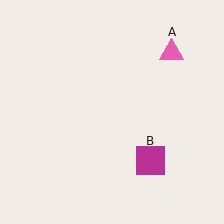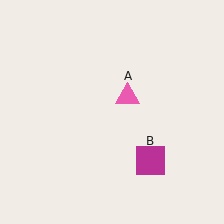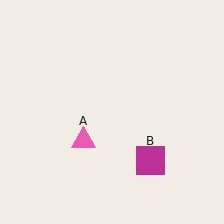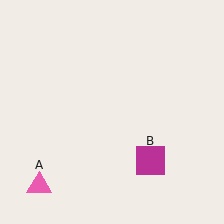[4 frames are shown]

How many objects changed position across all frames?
1 object changed position: pink triangle (object A).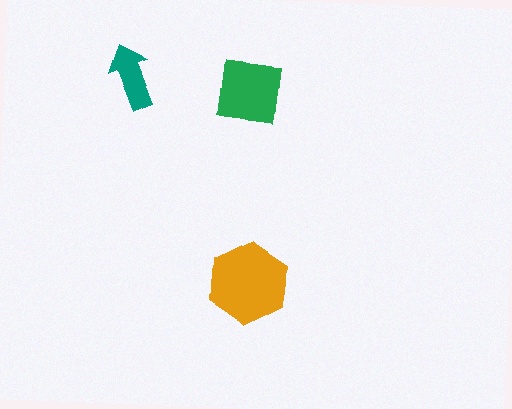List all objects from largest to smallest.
The orange hexagon, the green square, the teal arrow.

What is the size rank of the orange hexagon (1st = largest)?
1st.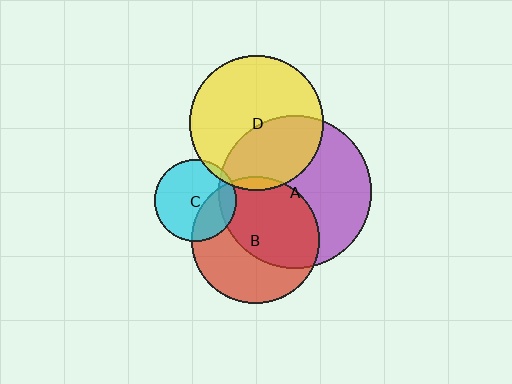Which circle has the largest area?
Circle A (purple).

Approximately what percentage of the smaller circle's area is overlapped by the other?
Approximately 30%.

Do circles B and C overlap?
Yes.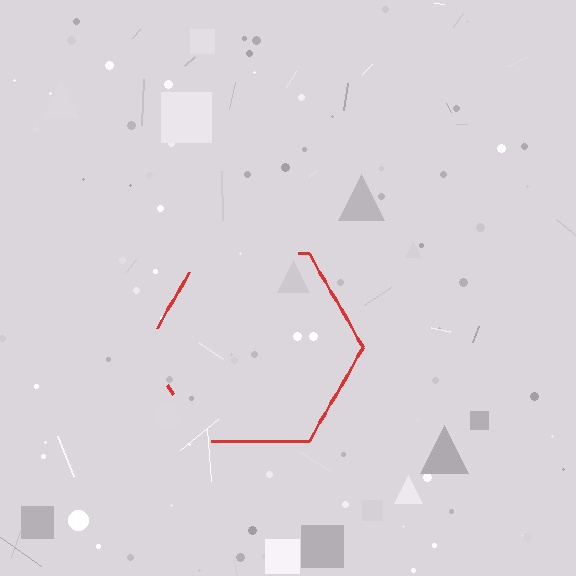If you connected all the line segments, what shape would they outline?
They would outline a hexagon.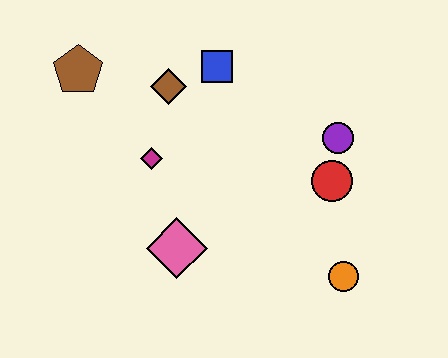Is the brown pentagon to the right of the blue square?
No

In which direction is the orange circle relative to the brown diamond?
The orange circle is below the brown diamond.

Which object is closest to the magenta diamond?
The brown diamond is closest to the magenta diamond.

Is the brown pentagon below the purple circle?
No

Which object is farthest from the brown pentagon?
The orange circle is farthest from the brown pentagon.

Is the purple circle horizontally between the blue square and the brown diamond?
No